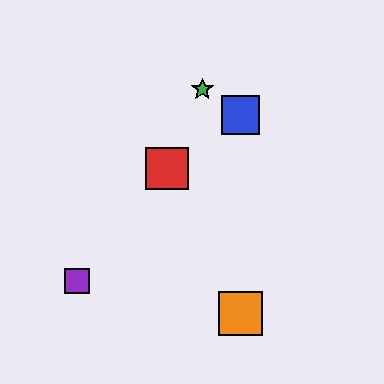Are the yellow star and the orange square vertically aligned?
Yes, both are at x≈241.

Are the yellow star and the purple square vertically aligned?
No, the yellow star is at x≈241 and the purple square is at x≈77.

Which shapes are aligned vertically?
The blue square, the yellow star, the orange square are aligned vertically.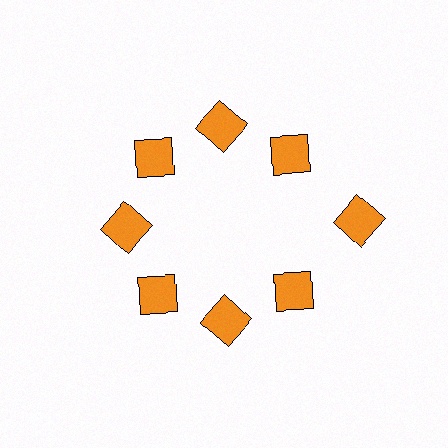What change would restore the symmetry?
The symmetry would be restored by moving it inward, back onto the ring so that all 8 squares sit at equal angles and equal distance from the center.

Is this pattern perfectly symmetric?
No. The 8 orange squares are arranged in a ring, but one element near the 3 o'clock position is pushed outward from the center, breaking the 8-fold rotational symmetry.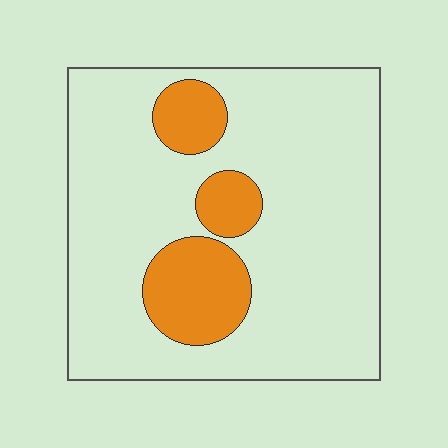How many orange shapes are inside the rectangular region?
3.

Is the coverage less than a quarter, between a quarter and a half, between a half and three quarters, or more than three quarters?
Less than a quarter.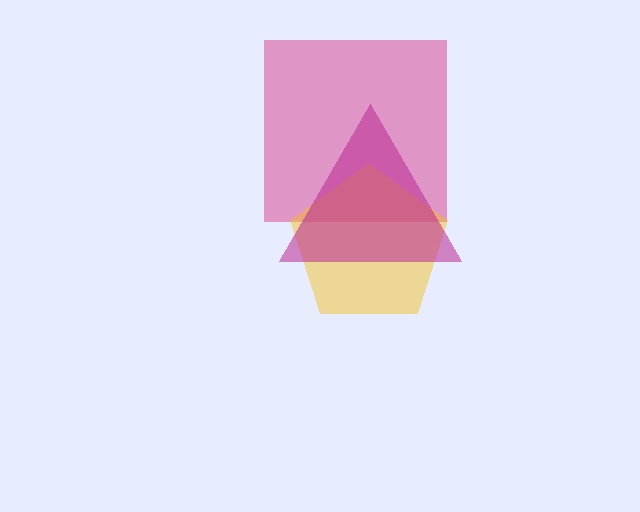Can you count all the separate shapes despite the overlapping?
Yes, there are 3 separate shapes.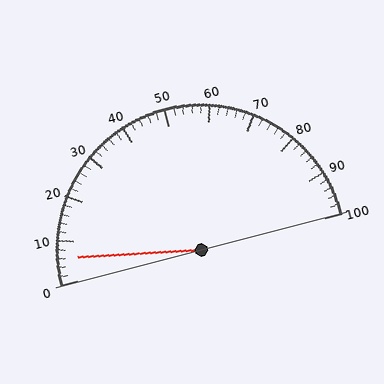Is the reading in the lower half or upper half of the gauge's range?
The reading is in the lower half of the range (0 to 100).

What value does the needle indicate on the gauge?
The needle indicates approximately 6.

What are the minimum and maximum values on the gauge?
The gauge ranges from 0 to 100.